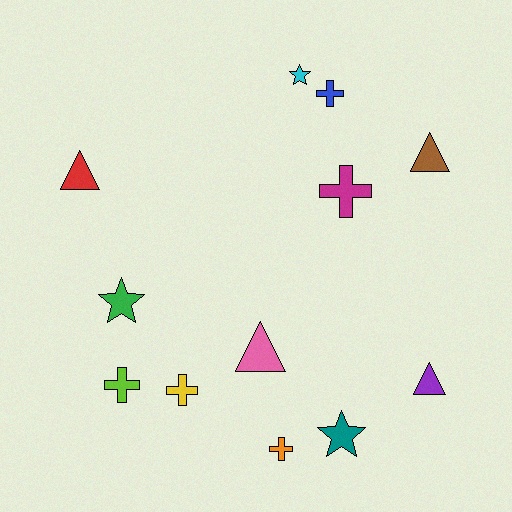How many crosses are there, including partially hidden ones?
There are 5 crosses.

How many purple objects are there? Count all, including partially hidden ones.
There is 1 purple object.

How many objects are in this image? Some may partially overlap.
There are 12 objects.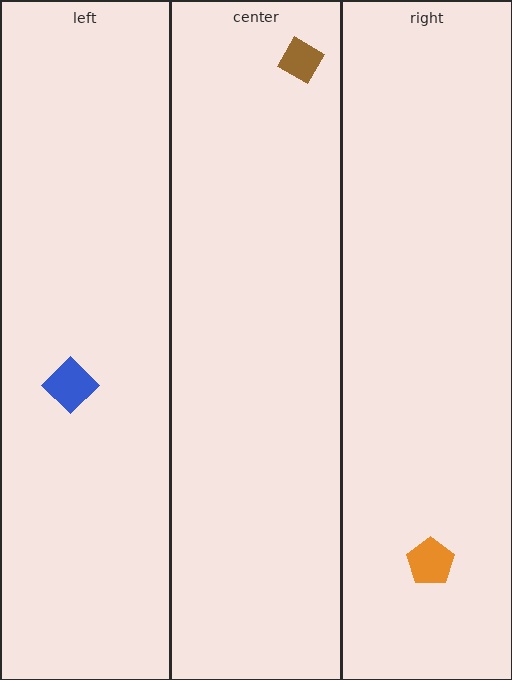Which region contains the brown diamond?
The center region.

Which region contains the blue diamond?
The left region.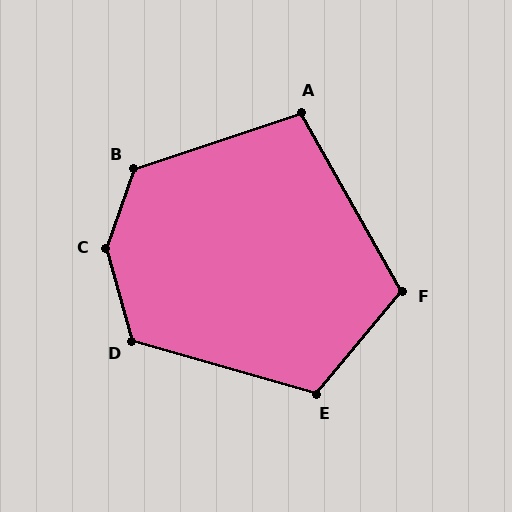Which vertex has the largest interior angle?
C, at approximately 145 degrees.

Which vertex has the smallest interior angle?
A, at approximately 101 degrees.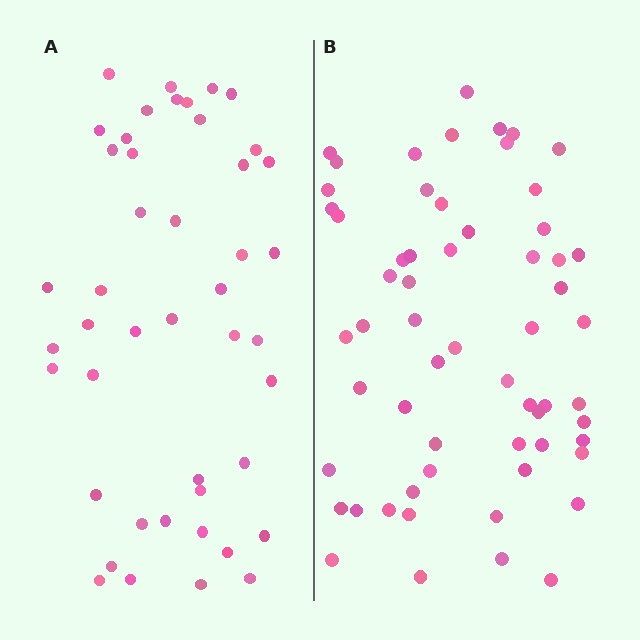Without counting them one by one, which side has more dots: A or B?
Region B (the right region) has more dots.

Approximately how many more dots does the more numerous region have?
Region B has approximately 15 more dots than region A.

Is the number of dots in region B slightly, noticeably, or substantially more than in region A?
Region B has noticeably more, but not dramatically so. The ratio is roughly 1.3 to 1.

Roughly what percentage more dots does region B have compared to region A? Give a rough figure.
About 35% more.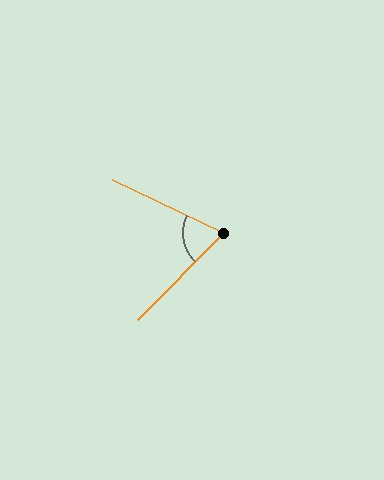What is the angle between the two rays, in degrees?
Approximately 71 degrees.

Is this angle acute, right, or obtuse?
It is acute.